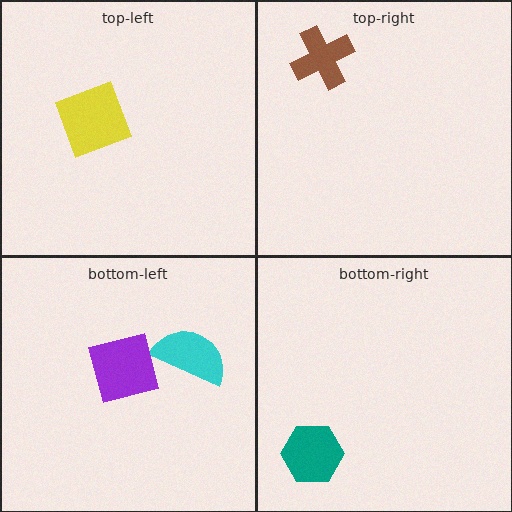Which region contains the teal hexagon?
The bottom-right region.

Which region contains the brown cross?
The top-right region.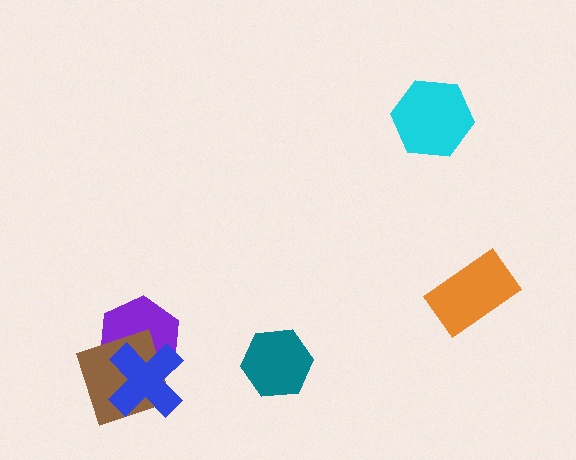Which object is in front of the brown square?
The blue cross is in front of the brown square.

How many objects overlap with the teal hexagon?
0 objects overlap with the teal hexagon.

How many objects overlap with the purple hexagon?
2 objects overlap with the purple hexagon.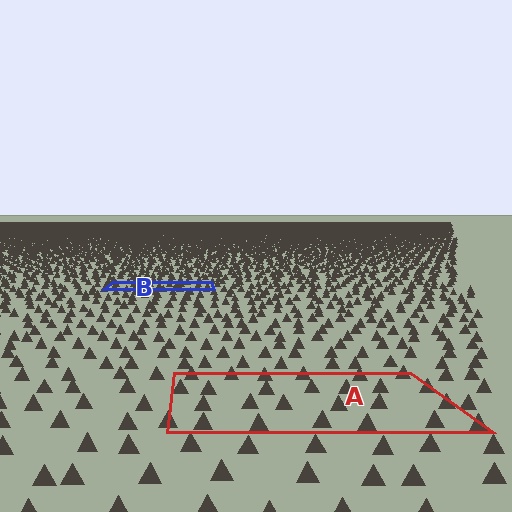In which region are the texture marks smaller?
The texture marks are smaller in region B, because it is farther away.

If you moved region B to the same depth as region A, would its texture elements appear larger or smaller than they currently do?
They would appear larger. At a closer depth, the same texture elements are projected at a bigger on-screen size.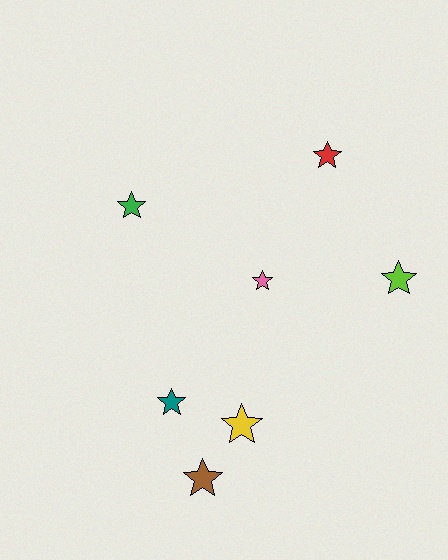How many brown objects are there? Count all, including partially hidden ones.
There is 1 brown object.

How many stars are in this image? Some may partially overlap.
There are 7 stars.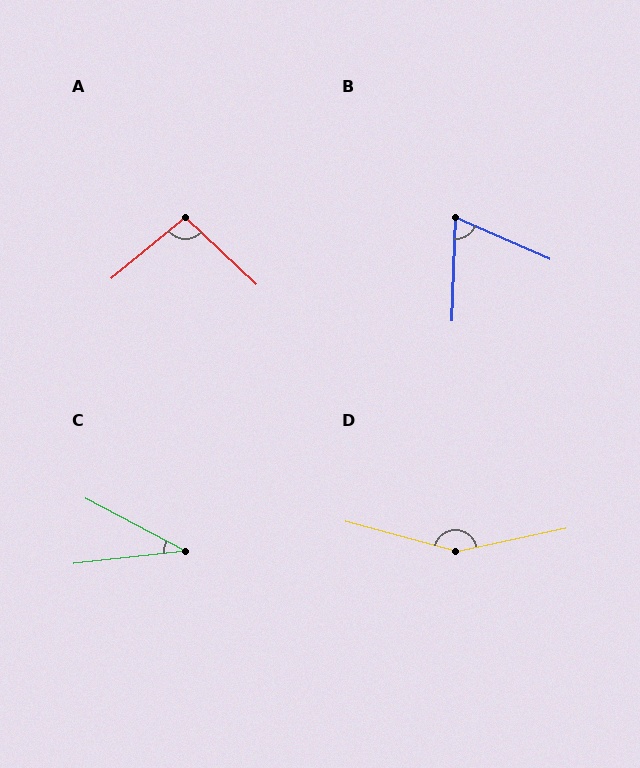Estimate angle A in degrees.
Approximately 97 degrees.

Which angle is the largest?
D, at approximately 153 degrees.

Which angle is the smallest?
C, at approximately 34 degrees.